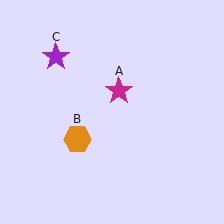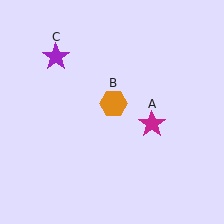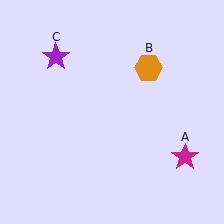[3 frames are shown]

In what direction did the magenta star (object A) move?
The magenta star (object A) moved down and to the right.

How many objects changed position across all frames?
2 objects changed position: magenta star (object A), orange hexagon (object B).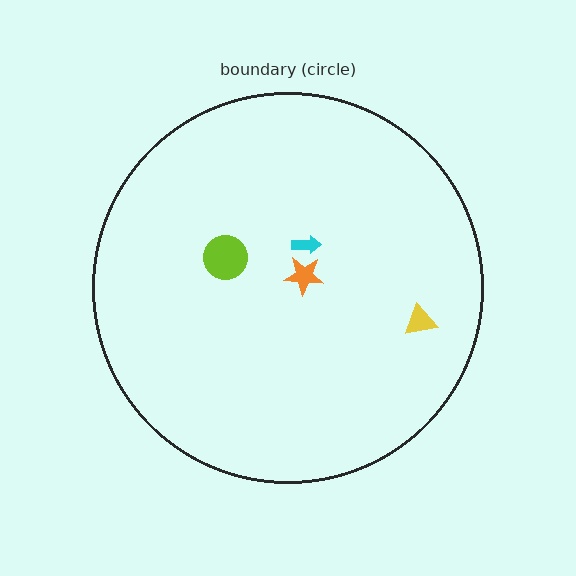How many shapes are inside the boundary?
4 inside, 0 outside.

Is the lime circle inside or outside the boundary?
Inside.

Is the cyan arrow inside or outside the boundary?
Inside.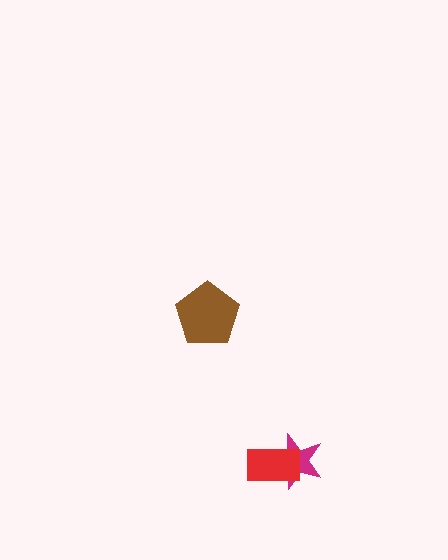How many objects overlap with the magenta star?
1 object overlaps with the magenta star.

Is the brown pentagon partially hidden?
No, no other shape covers it.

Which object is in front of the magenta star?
The red rectangle is in front of the magenta star.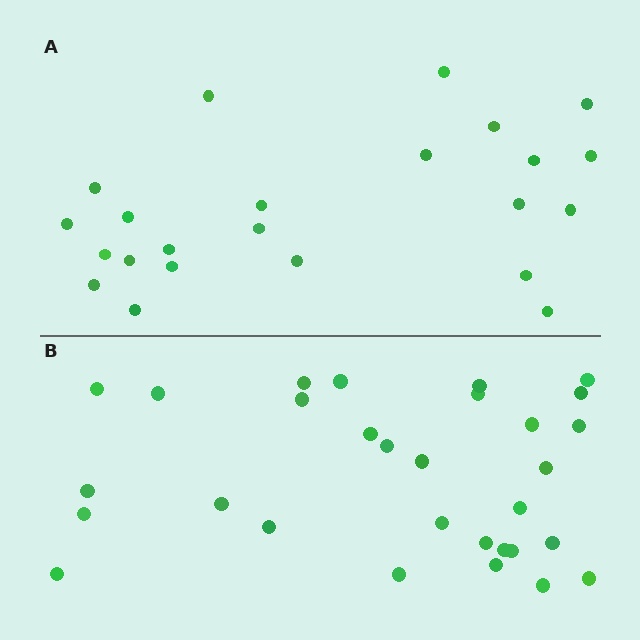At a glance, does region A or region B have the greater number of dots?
Region B (the bottom region) has more dots.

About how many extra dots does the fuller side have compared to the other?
Region B has roughly 8 or so more dots than region A.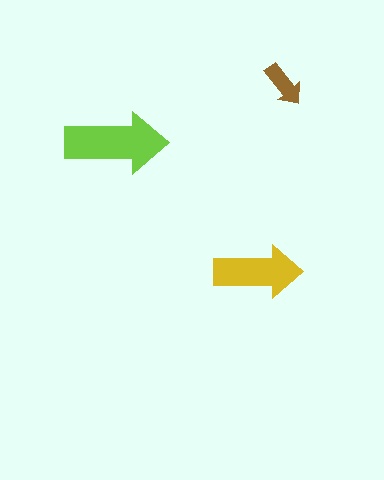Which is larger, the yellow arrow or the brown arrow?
The yellow one.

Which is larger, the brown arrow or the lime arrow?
The lime one.